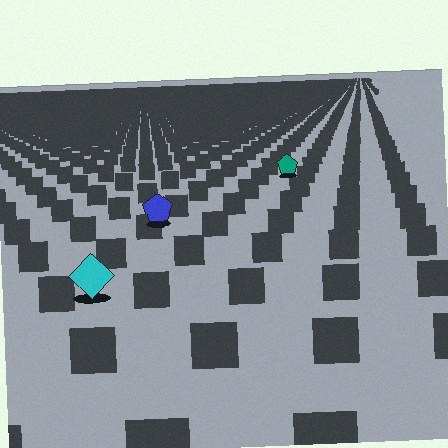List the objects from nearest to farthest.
From nearest to farthest: the cyan diamond, the blue pentagon, the teal pentagon.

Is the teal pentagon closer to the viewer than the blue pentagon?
No. The blue pentagon is closer — you can tell from the texture gradient: the ground texture is coarser near it.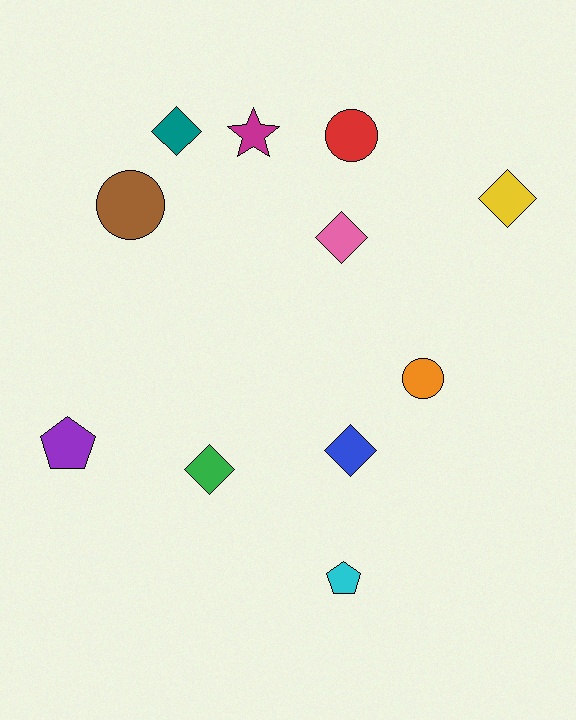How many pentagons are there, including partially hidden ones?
There are 2 pentagons.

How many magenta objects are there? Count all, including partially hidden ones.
There is 1 magenta object.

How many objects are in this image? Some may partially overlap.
There are 11 objects.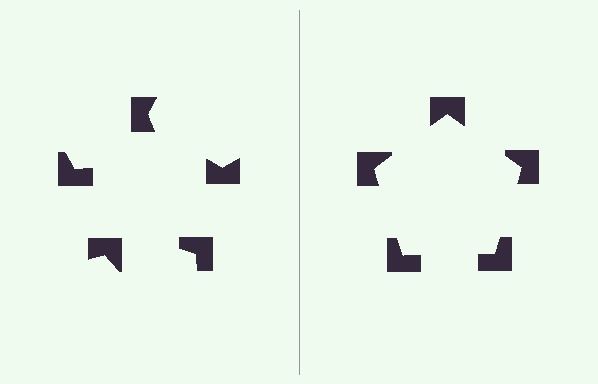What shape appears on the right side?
An illusory pentagon.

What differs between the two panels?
The notched squares are positioned identically on both sides; only the wedge orientations differ. On the right they align to a pentagon; on the left they are misaligned.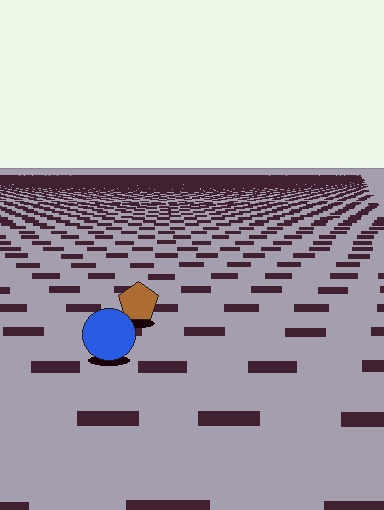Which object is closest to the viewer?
The blue circle is closest. The texture marks near it are larger and more spread out.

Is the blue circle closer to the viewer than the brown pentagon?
Yes. The blue circle is closer — you can tell from the texture gradient: the ground texture is coarser near it.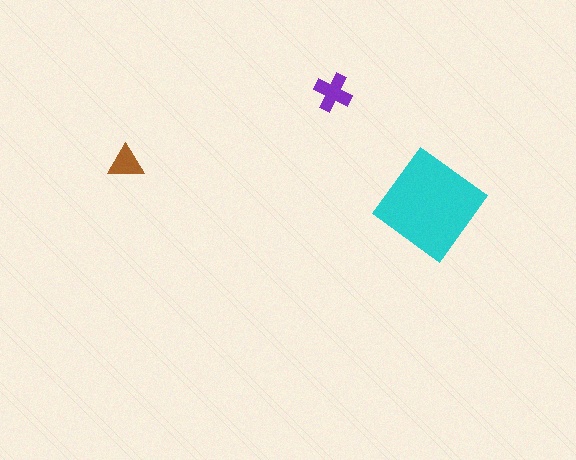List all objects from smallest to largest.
The brown triangle, the purple cross, the cyan diamond.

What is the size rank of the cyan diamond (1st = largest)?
1st.